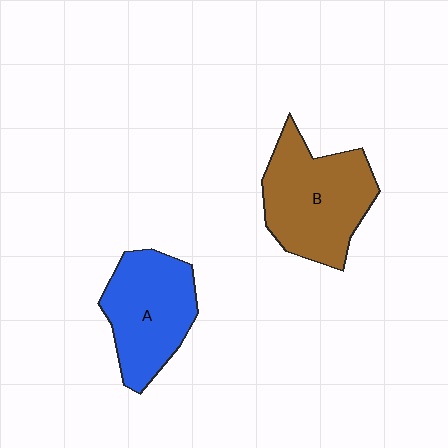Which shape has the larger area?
Shape B (brown).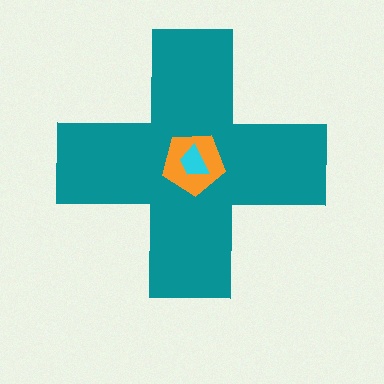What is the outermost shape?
The teal cross.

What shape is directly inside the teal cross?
The orange pentagon.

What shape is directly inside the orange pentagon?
The cyan trapezoid.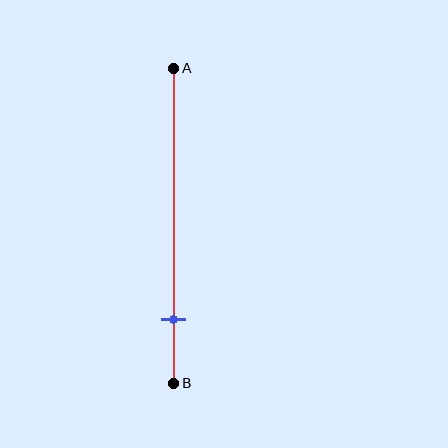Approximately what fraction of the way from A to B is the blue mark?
The blue mark is approximately 80% of the way from A to B.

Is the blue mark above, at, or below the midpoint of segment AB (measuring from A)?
The blue mark is below the midpoint of segment AB.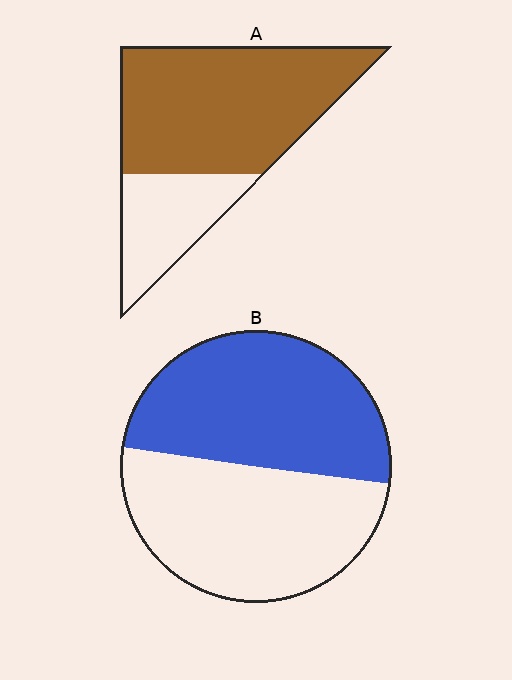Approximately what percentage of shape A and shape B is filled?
A is approximately 70% and B is approximately 50%.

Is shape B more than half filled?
Roughly half.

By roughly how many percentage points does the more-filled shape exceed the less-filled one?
By roughly 20 percentage points (A over B).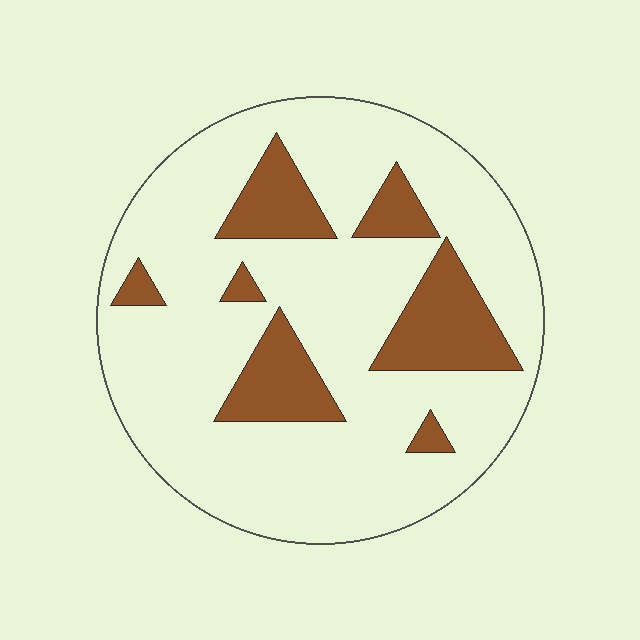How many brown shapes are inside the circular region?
7.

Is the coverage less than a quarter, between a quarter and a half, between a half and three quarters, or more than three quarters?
Less than a quarter.